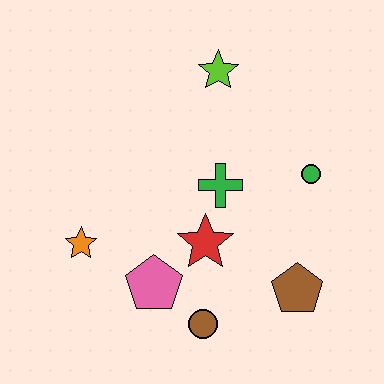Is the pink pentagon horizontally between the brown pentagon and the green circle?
No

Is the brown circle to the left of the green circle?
Yes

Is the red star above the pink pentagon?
Yes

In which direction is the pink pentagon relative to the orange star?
The pink pentagon is to the right of the orange star.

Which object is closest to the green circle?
The green cross is closest to the green circle.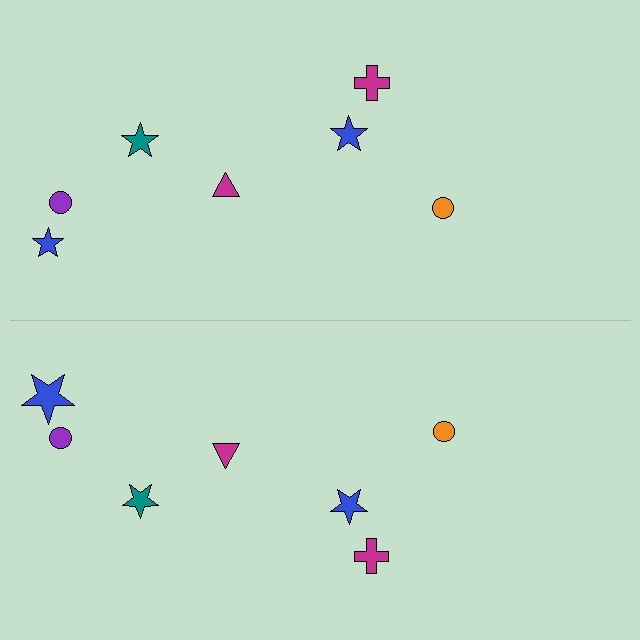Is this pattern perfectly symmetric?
No, the pattern is not perfectly symmetric. The blue star on the bottom side has a different size than its mirror counterpart.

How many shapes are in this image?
There are 14 shapes in this image.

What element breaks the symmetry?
The blue star on the bottom side has a different size than its mirror counterpart.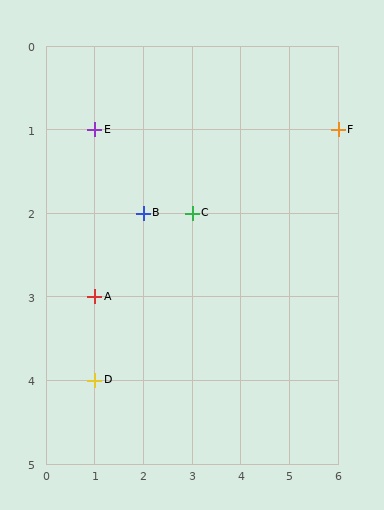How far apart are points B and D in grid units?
Points B and D are 1 column and 2 rows apart (about 2.2 grid units diagonally).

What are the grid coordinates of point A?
Point A is at grid coordinates (1, 3).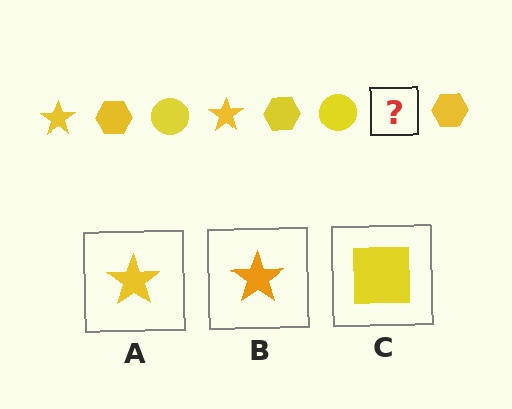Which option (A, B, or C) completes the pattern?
A.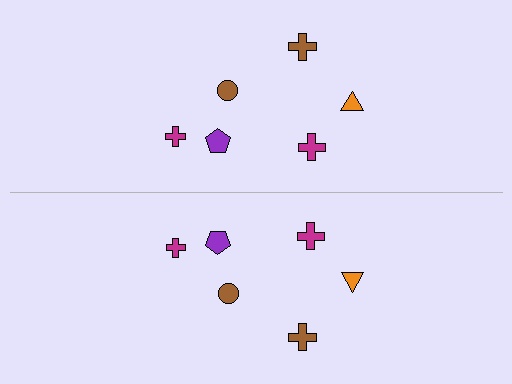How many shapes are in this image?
There are 12 shapes in this image.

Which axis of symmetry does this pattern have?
The pattern has a horizontal axis of symmetry running through the center of the image.